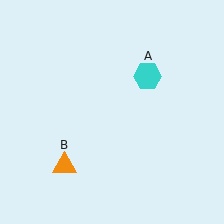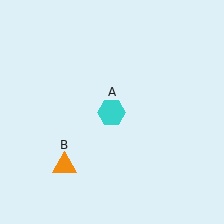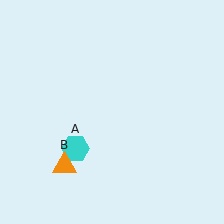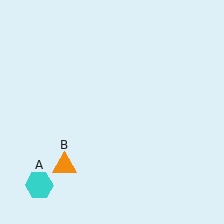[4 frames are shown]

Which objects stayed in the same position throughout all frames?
Orange triangle (object B) remained stationary.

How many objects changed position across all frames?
1 object changed position: cyan hexagon (object A).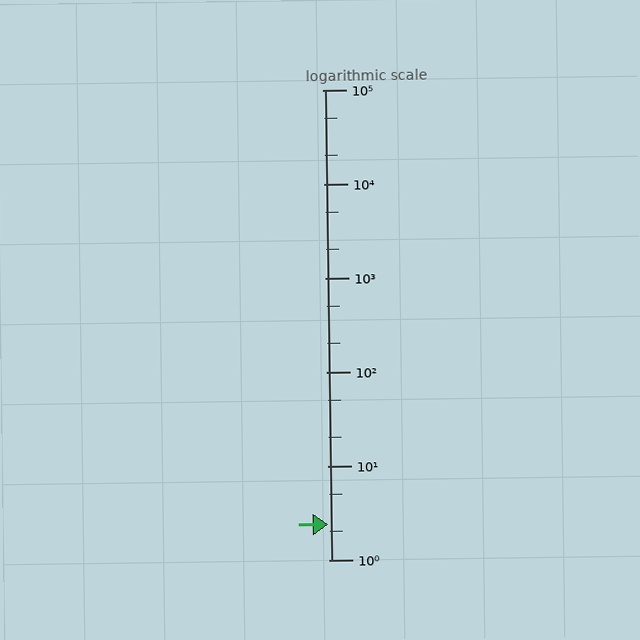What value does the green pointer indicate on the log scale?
The pointer indicates approximately 2.4.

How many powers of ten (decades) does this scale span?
The scale spans 5 decades, from 1 to 100000.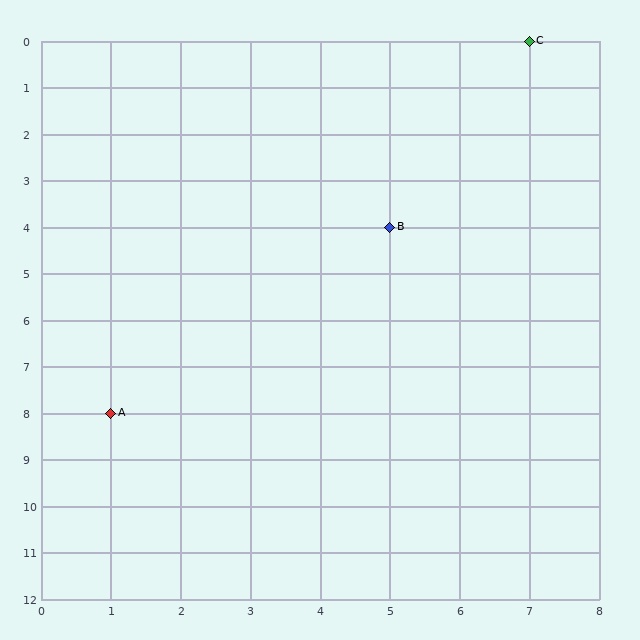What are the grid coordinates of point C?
Point C is at grid coordinates (7, 0).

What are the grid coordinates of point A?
Point A is at grid coordinates (1, 8).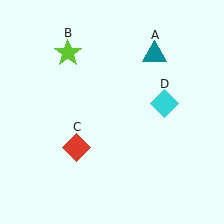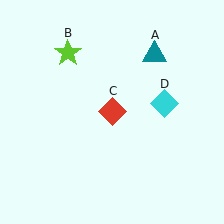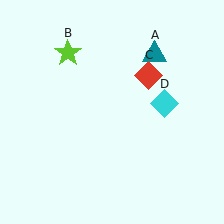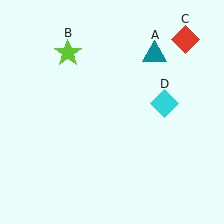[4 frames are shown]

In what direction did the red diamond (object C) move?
The red diamond (object C) moved up and to the right.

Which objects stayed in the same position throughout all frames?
Teal triangle (object A) and lime star (object B) and cyan diamond (object D) remained stationary.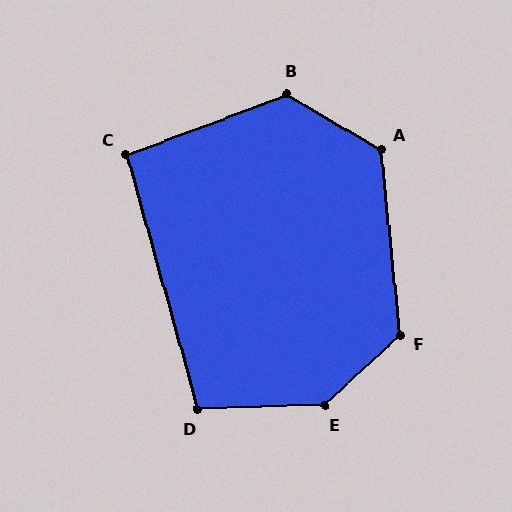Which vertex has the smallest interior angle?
C, at approximately 95 degrees.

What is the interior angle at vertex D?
Approximately 104 degrees (obtuse).